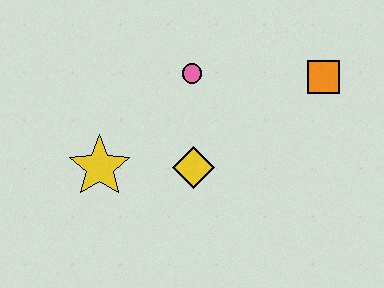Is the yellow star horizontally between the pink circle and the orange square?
No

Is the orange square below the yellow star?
No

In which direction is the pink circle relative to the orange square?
The pink circle is to the left of the orange square.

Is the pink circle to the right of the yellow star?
Yes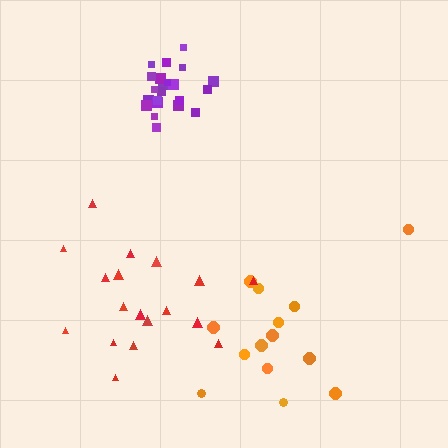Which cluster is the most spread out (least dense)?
Orange.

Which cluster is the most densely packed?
Purple.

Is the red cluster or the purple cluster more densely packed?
Purple.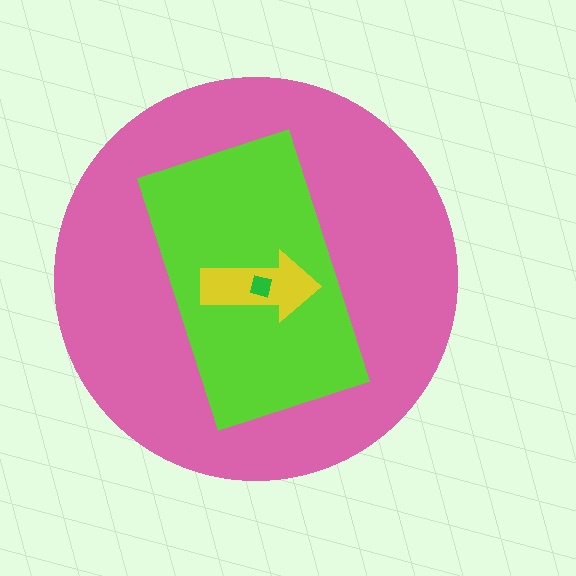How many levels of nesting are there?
4.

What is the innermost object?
The green square.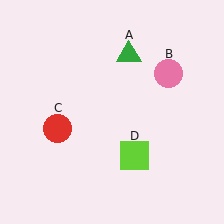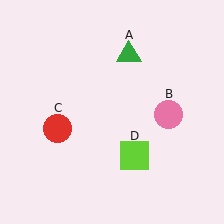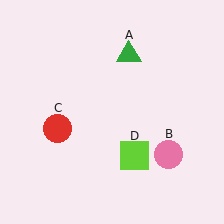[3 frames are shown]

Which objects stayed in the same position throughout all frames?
Green triangle (object A) and red circle (object C) and lime square (object D) remained stationary.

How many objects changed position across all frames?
1 object changed position: pink circle (object B).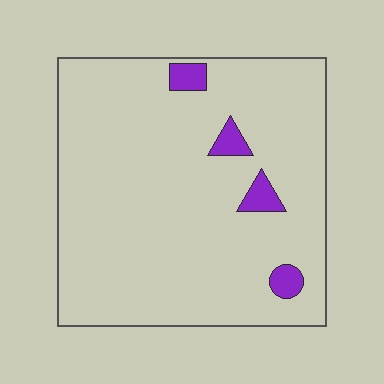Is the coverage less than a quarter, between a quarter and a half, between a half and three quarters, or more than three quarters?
Less than a quarter.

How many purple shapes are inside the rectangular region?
4.